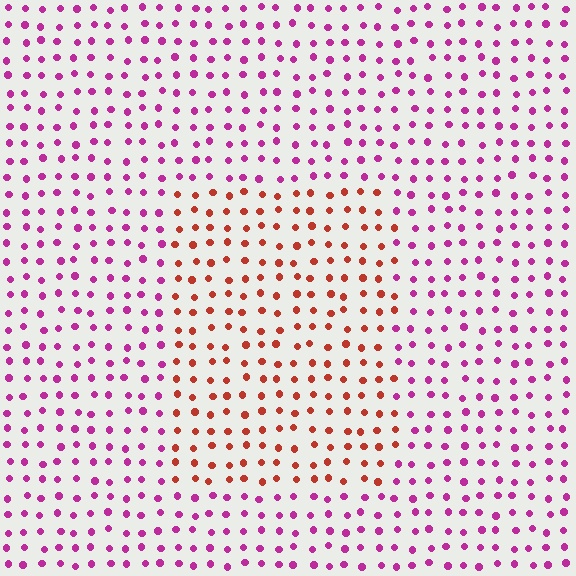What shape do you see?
I see a rectangle.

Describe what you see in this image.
The image is filled with small magenta elements in a uniform arrangement. A rectangle-shaped region is visible where the elements are tinted to a slightly different hue, forming a subtle color boundary.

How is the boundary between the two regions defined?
The boundary is defined purely by a slight shift in hue (about 52 degrees). Spacing, size, and orientation are identical on both sides.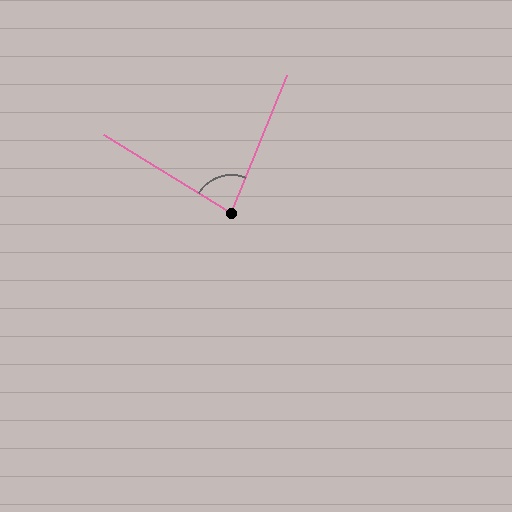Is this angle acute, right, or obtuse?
It is acute.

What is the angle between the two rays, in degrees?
Approximately 80 degrees.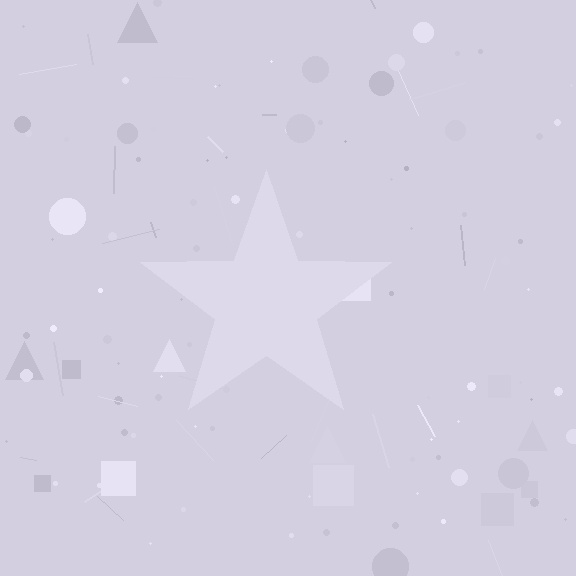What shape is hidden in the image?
A star is hidden in the image.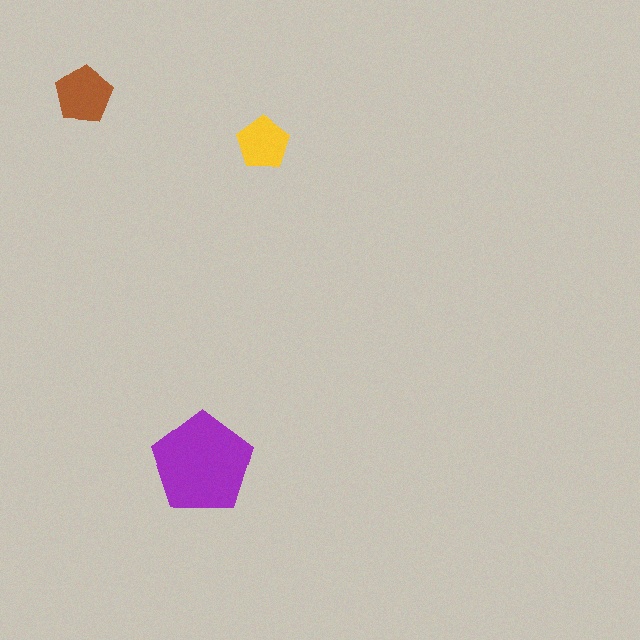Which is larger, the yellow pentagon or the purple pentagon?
The purple one.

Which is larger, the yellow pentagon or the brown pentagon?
The brown one.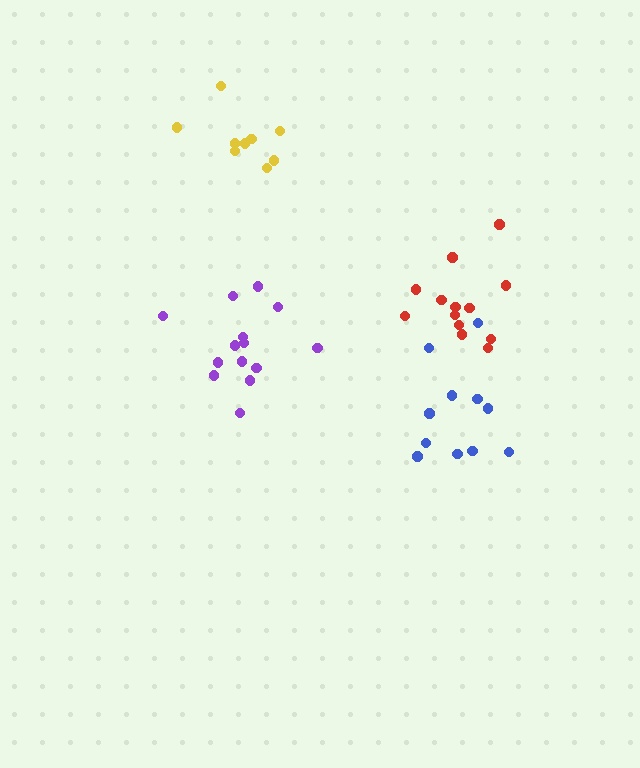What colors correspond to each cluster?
The clusters are colored: red, blue, purple, yellow.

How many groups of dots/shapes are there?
There are 4 groups.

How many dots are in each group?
Group 1: 13 dots, Group 2: 11 dots, Group 3: 14 dots, Group 4: 9 dots (47 total).